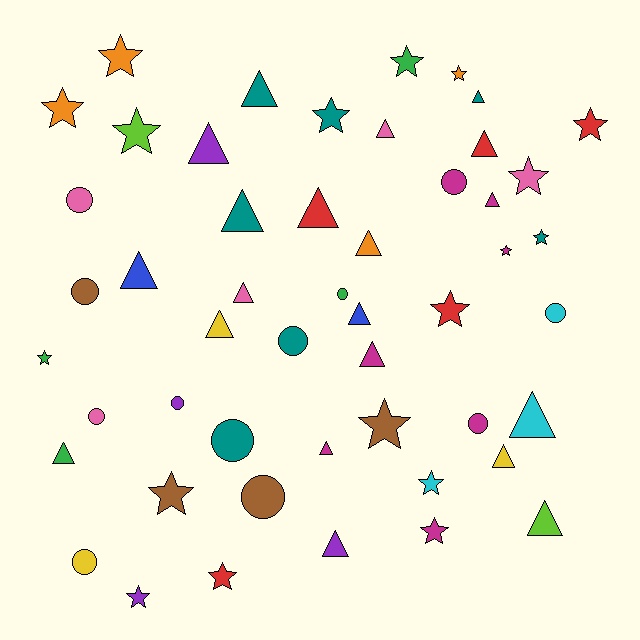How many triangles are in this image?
There are 20 triangles.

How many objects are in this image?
There are 50 objects.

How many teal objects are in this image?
There are 7 teal objects.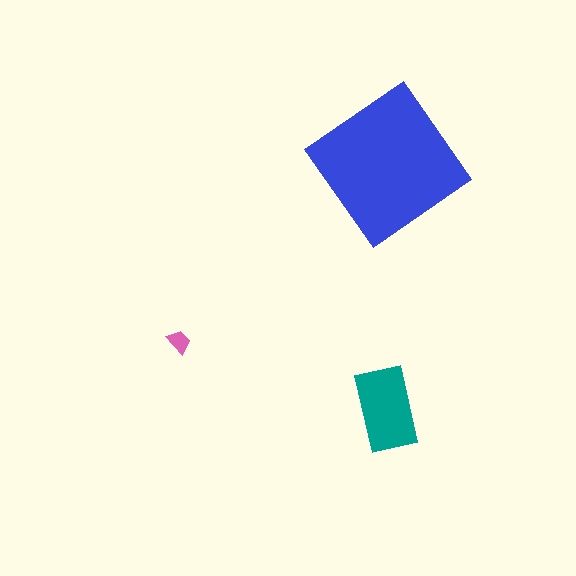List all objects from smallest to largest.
The pink trapezoid, the teal rectangle, the blue diamond.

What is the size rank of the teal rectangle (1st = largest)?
2nd.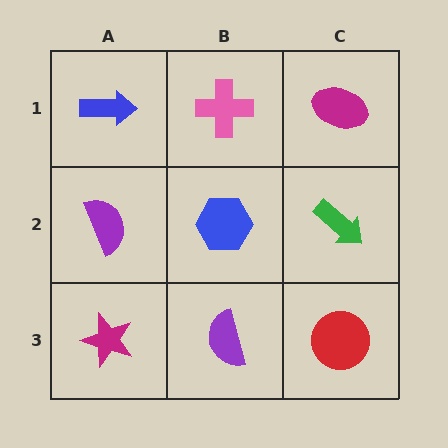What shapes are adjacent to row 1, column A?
A purple semicircle (row 2, column A), a pink cross (row 1, column B).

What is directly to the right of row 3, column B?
A red circle.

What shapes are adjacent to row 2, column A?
A blue arrow (row 1, column A), a magenta star (row 3, column A), a blue hexagon (row 2, column B).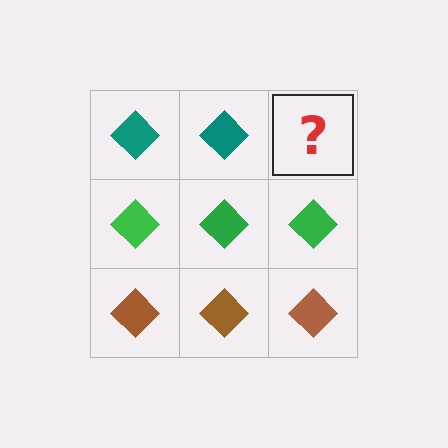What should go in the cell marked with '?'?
The missing cell should contain a teal diamond.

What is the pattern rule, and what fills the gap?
The rule is that each row has a consistent color. The gap should be filled with a teal diamond.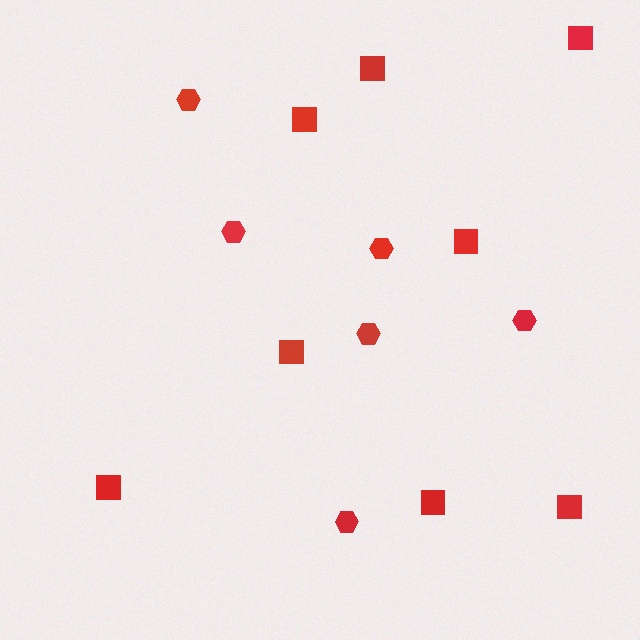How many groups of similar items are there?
There are 2 groups: one group of hexagons (6) and one group of squares (8).